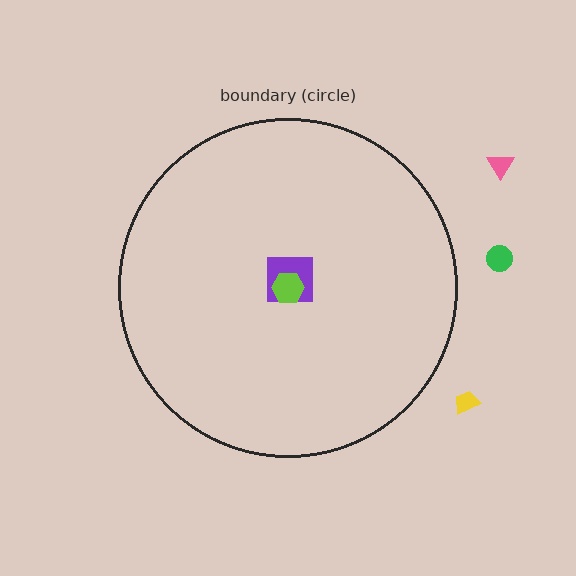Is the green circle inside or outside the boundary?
Outside.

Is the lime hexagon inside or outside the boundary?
Inside.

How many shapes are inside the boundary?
2 inside, 3 outside.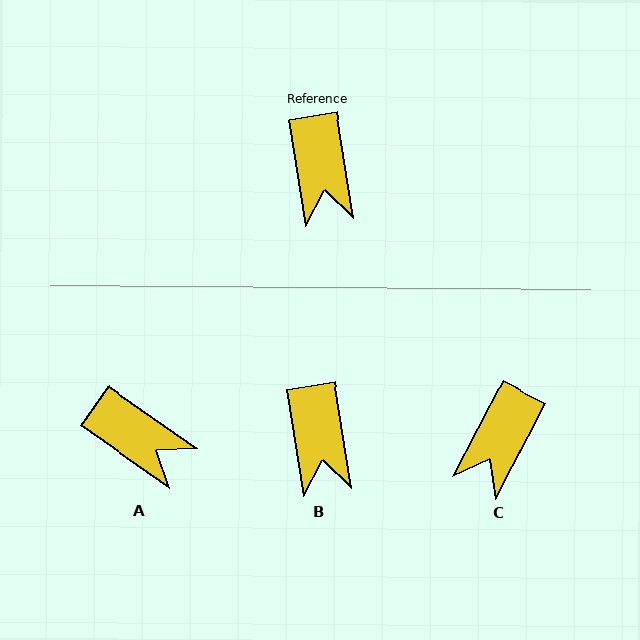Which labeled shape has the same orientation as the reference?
B.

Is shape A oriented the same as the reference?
No, it is off by about 46 degrees.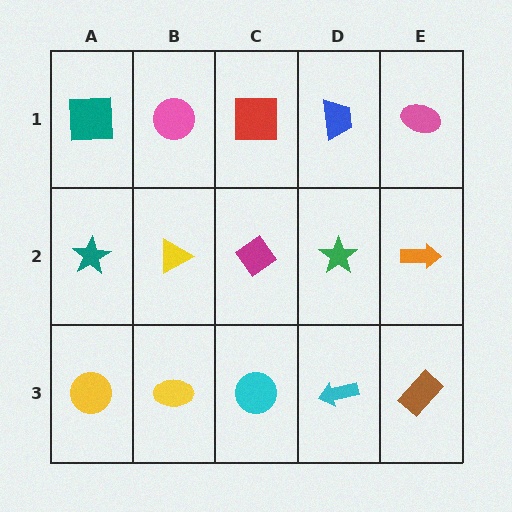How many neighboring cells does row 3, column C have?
3.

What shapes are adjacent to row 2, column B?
A pink circle (row 1, column B), a yellow ellipse (row 3, column B), a teal star (row 2, column A), a magenta diamond (row 2, column C).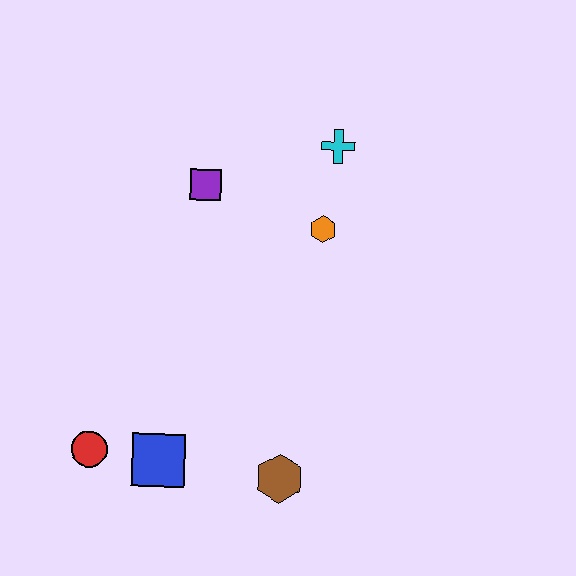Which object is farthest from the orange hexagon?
The red circle is farthest from the orange hexagon.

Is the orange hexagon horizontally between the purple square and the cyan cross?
Yes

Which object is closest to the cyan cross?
The orange hexagon is closest to the cyan cross.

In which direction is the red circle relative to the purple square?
The red circle is below the purple square.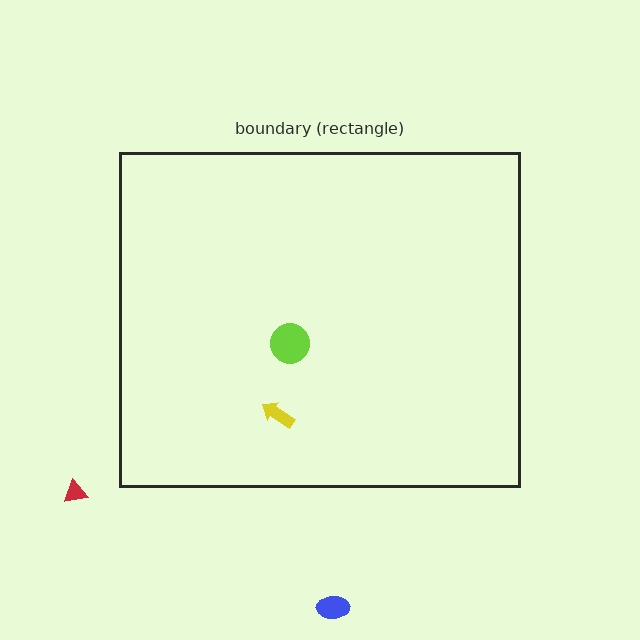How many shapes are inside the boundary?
2 inside, 2 outside.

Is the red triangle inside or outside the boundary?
Outside.